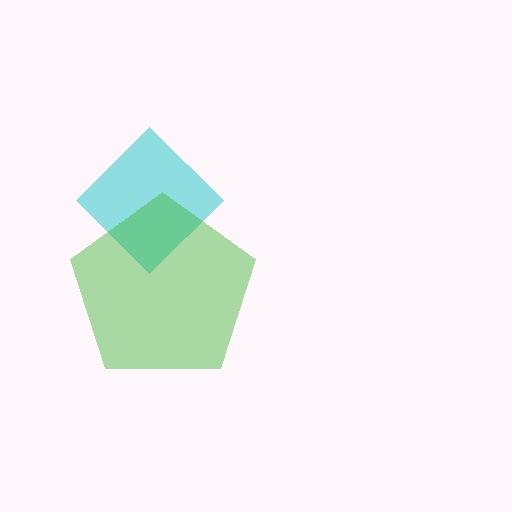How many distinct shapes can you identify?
There are 2 distinct shapes: a cyan diamond, a green pentagon.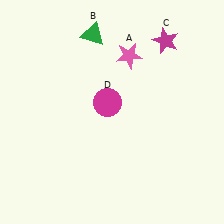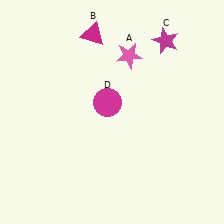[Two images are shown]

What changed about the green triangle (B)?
In Image 1, B is green. In Image 2, it changed to magenta.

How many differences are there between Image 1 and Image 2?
There is 1 difference between the two images.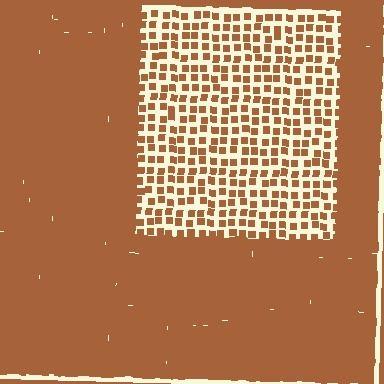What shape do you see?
I see a rectangle.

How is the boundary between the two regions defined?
The boundary is defined by a change in element density (approximately 3.1x ratio). All elements are the same color, size, and shape.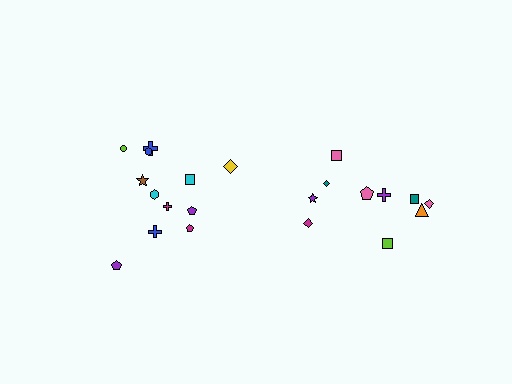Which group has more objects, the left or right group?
The left group.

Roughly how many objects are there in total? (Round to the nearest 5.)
Roughly 20 objects in total.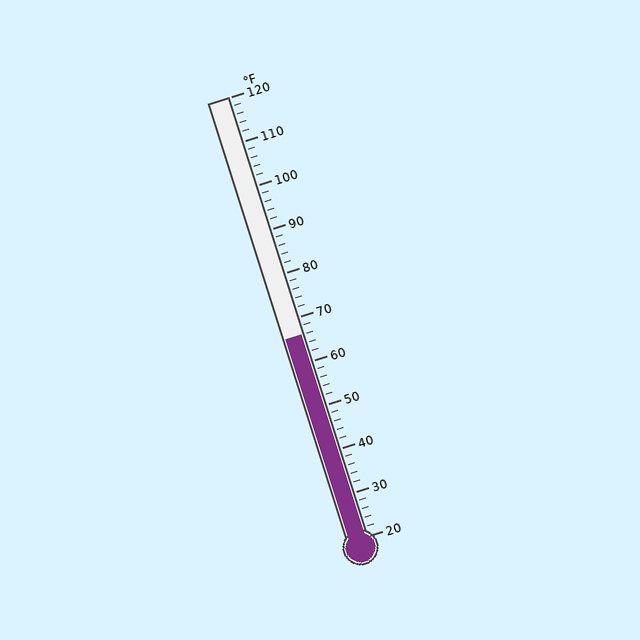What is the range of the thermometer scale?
The thermometer scale ranges from 20°F to 120°F.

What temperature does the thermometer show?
The thermometer shows approximately 66°F.